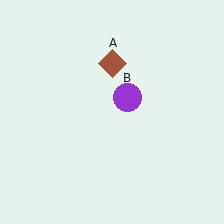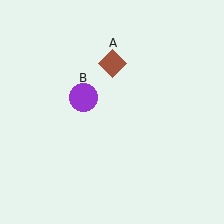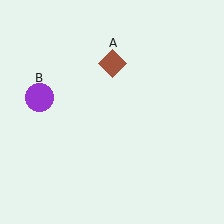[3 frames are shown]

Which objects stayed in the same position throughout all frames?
Brown diamond (object A) remained stationary.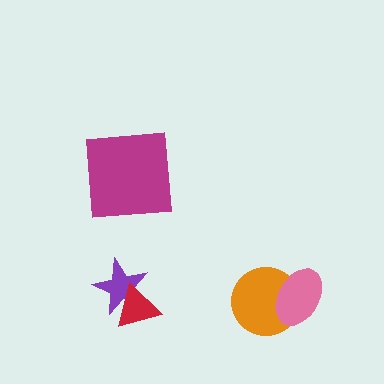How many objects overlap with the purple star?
1 object overlaps with the purple star.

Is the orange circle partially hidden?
Yes, it is partially covered by another shape.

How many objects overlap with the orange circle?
1 object overlaps with the orange circle.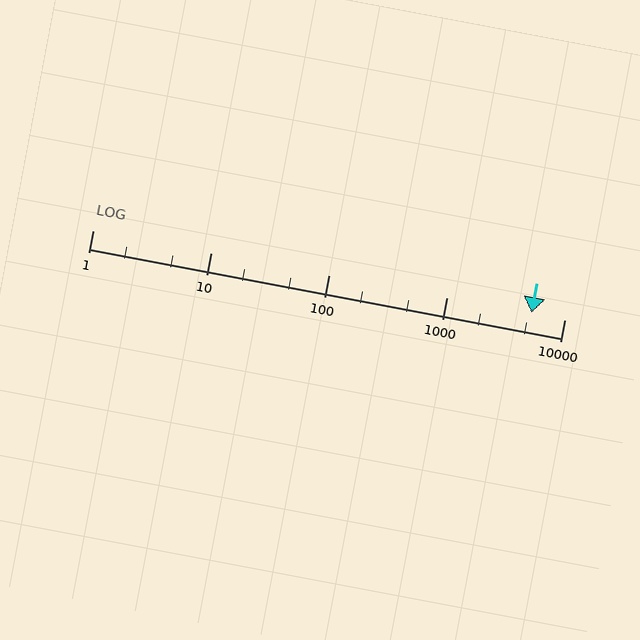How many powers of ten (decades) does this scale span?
The scale spans 4 decades, from 1 to 10000.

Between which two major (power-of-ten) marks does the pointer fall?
The pointer is between 1000 and 10000.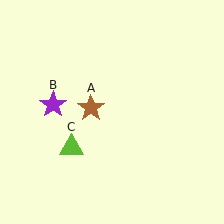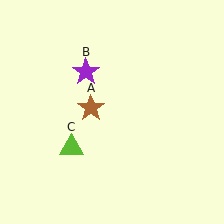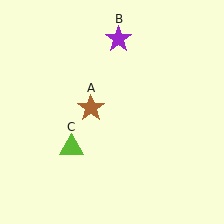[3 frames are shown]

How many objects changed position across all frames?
1 object changed position: purple star (object B).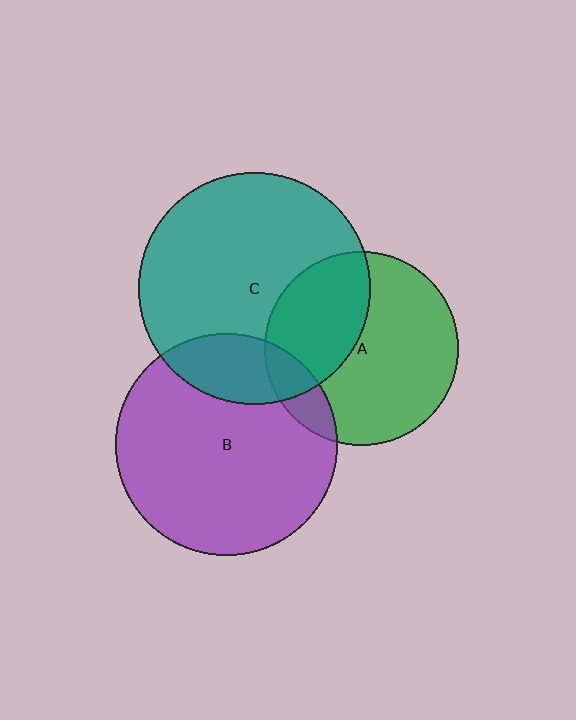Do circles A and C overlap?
Yes.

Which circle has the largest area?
Circle C (teal).